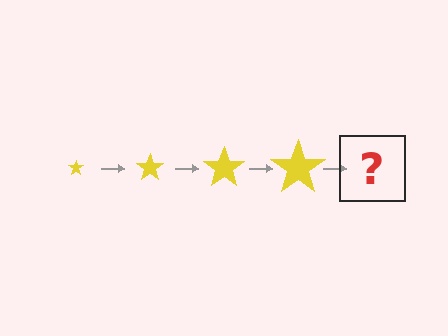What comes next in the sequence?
The next element should be a yellow star, larger than the previous one.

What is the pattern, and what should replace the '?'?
The pattern is that the star gets progressively larger each step. The '?' should be a yellow star, larger than the previous one.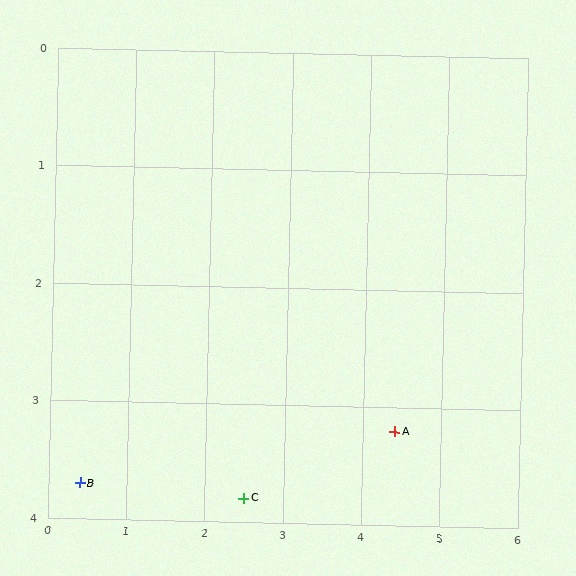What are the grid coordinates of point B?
Point B is at approximately (0.4, 3.7).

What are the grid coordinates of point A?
Point A is at approximately (4.4, 3.2).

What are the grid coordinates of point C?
Point C is at approximately (2.5, 3.8).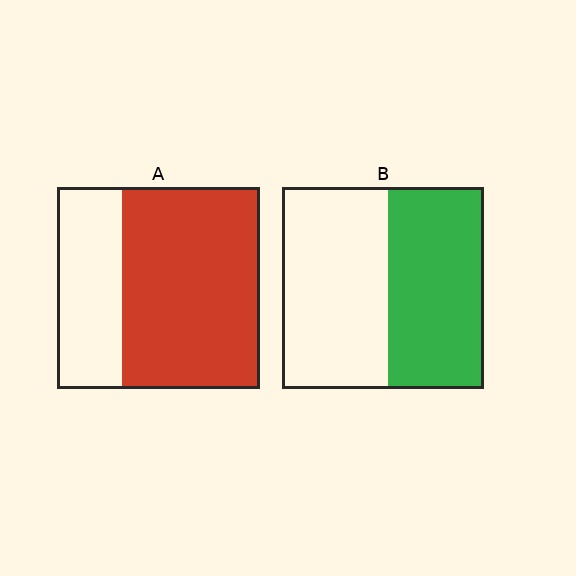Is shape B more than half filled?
Roughly half.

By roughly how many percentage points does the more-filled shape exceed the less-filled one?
By roughly 20 percentage points (A over B).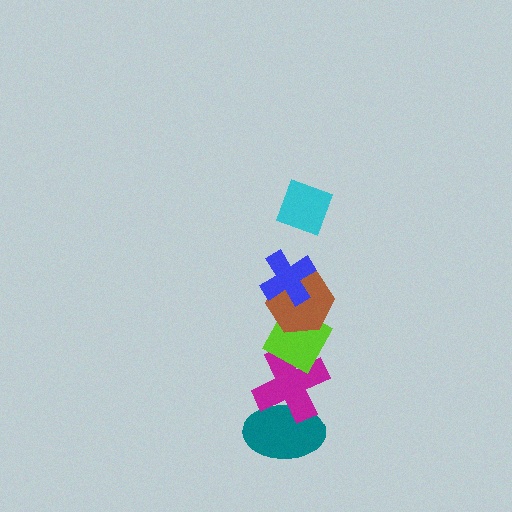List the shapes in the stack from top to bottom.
From top to bottom: the cyan diamond, the blue cross, the brown hexagon, the lime diamond, the magenta cross, the teal ellipse.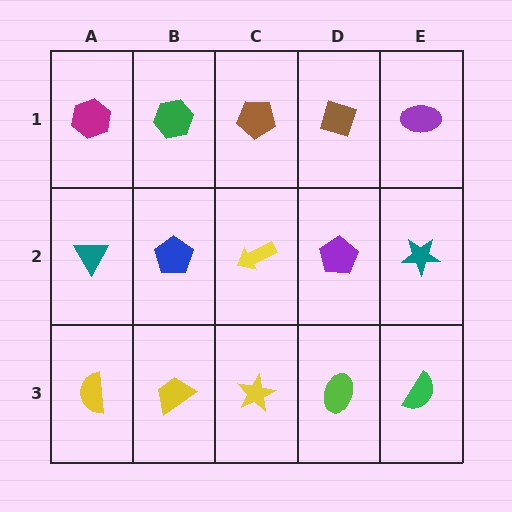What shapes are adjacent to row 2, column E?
A purple ellipse (row 1, column E), a green semicircle (row 3, column E), a purple pentagon (row 2, column D).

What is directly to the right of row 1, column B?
A brown pentagon.